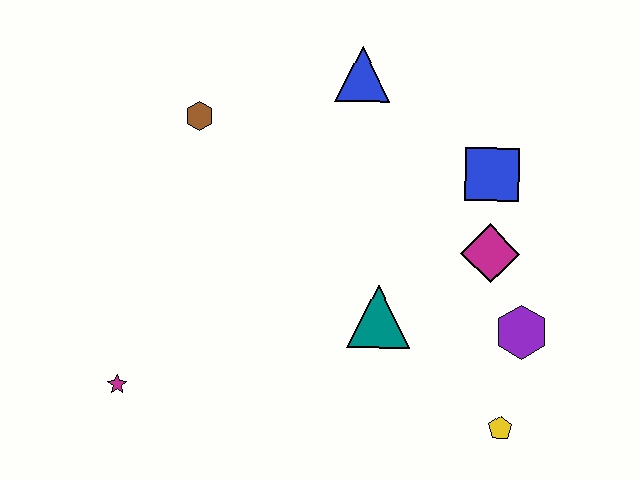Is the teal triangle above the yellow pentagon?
Yes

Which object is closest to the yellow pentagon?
The purple hexagon is closest to the yellow pentagon.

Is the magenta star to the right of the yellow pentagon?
No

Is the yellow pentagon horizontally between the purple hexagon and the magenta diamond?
Yes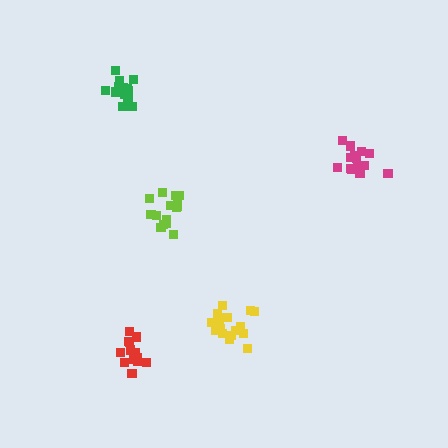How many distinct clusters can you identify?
There are 5 distinct clusters.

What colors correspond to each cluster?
The clusters are colored: magenta, lime, red, green, yellow.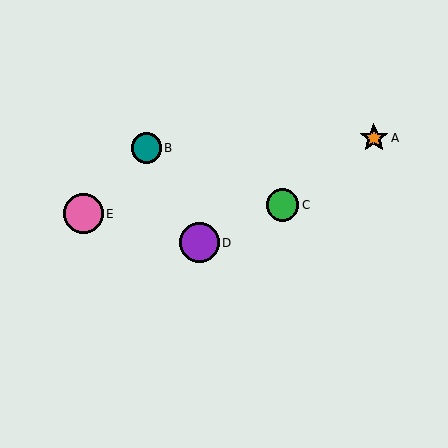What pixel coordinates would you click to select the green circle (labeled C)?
Click at (282, 205) to select the green circle C.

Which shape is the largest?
The purple circle (labeled D) is the largest.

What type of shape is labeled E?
Shape E is a pink circle.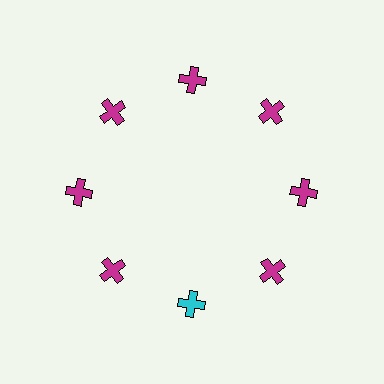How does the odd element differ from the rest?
It has a different color: cyan instead of magenta.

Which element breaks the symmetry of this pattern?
The cyan cross at roughly the 6 o'clock position breaks the symmetry. All other shapes are magenta crosses.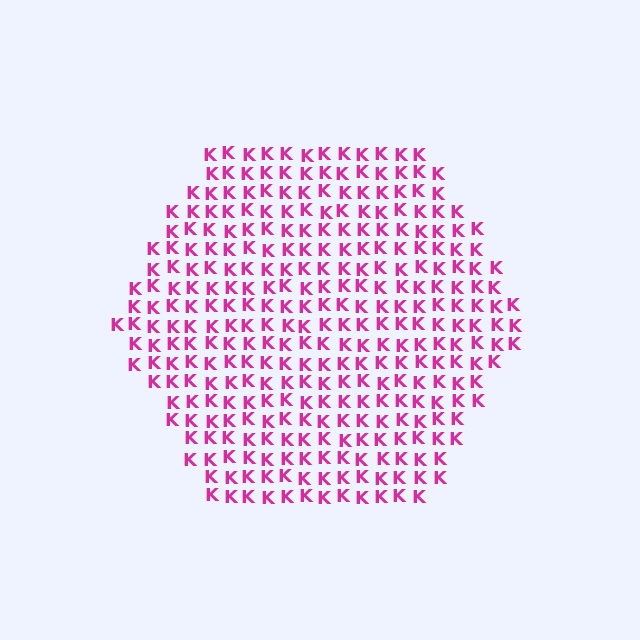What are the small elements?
The small elements are letter K's.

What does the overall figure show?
The overall figure shows a hexagon.